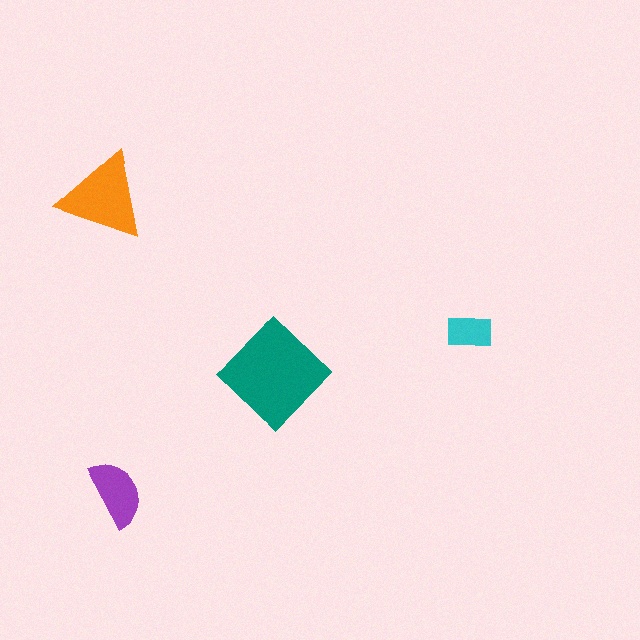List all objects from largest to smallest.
The teal diamond, the orange triangle, the purple semicircle, the cyan rectangle.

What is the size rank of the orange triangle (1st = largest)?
2nd.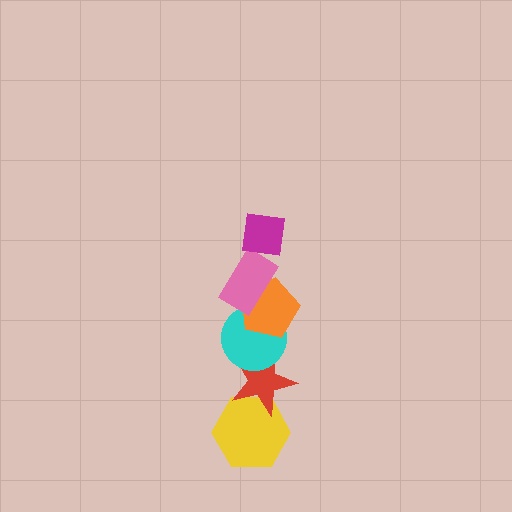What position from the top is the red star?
The red star is 5th from the top.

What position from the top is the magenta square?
The magenta square is 1st from the top.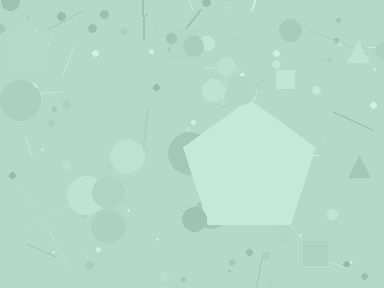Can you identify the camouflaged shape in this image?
The camouflaged shape is a pentagon.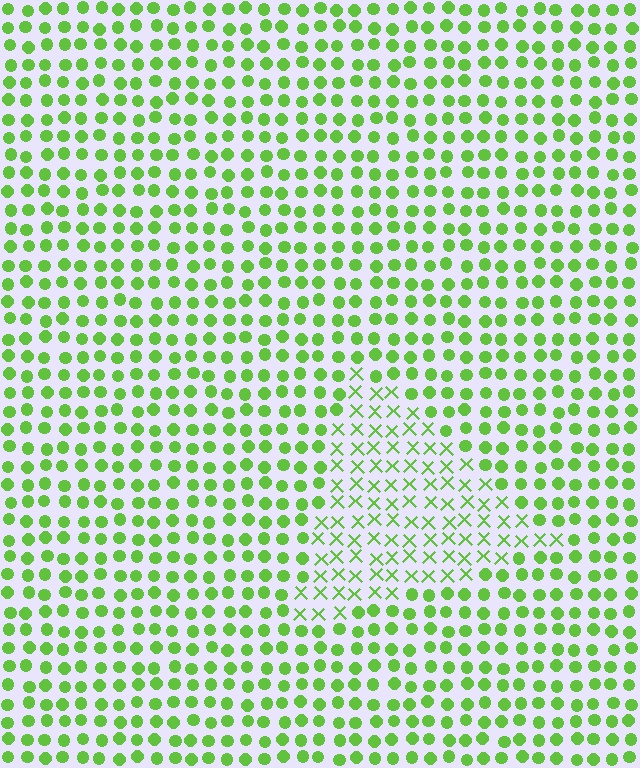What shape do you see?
I see a triangle.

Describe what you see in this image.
The image is filled with small lime elements arranged in a uniform grid. A triangle-shaped region contains X marks, while the surrounding area contains circles. The boundary is defined purely by the change in element shape.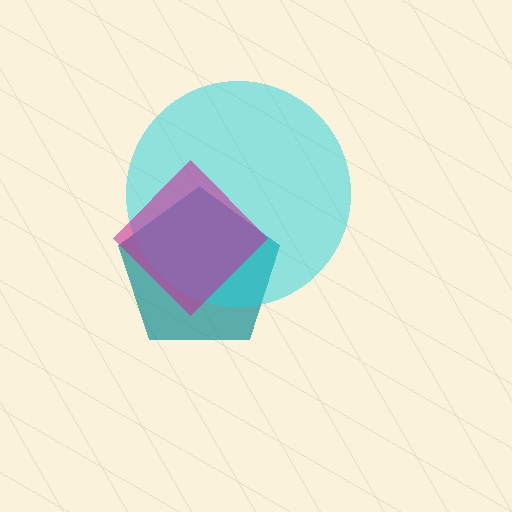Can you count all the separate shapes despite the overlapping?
Yes, there are 3 separate shapes.